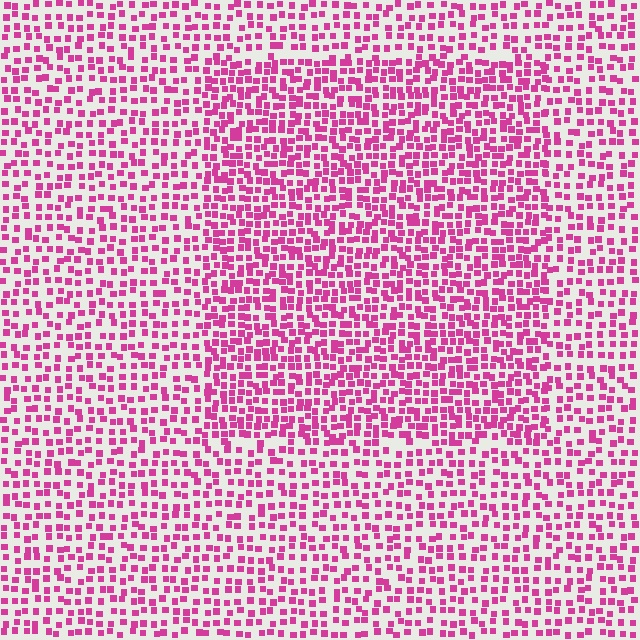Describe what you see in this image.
The image contains small magenta elements arranged at two different densities. A rectangle-shaped region is visible where the elements are more densely packed than the surrounding area.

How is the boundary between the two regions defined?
The boundary is defined by a change in element density (approximately 1.6x ratio). All elements are the same color, size, and shape.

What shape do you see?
I see a rectangle.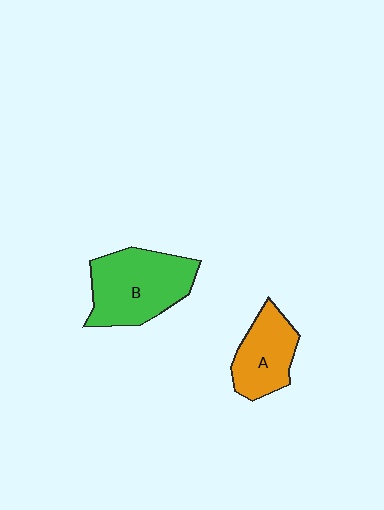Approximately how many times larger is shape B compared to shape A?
Approximately 1.5 times.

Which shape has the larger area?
Shape B (green).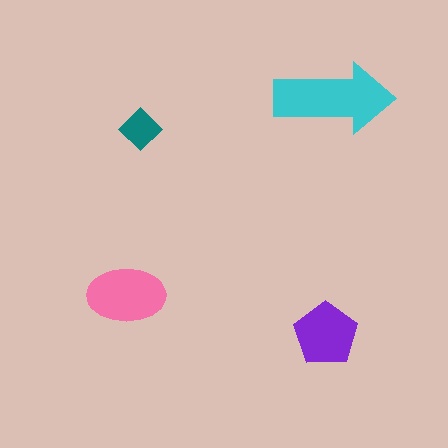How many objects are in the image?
There are 4 objects in the image.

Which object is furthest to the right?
The cyan arrow is rightmost.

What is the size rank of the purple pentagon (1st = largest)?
3rd.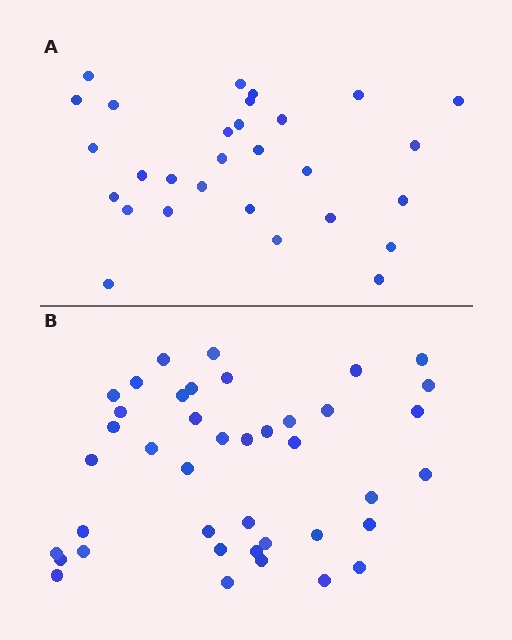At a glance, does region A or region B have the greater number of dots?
Region B (the bottom region) has more dots.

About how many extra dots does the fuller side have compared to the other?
Region B has roughly 12 or so more dots than region A.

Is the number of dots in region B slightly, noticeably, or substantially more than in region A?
Region B has noticeably more, but not dramatically so. The ratio is roughly 1.4 to 1.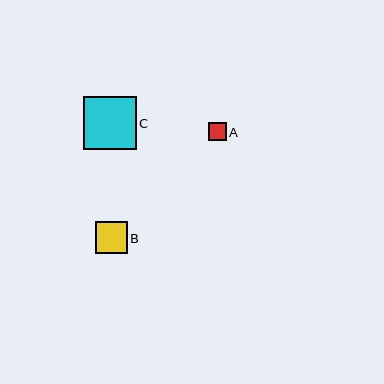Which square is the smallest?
Square A is the smallest with a size of approximately 18 pixels.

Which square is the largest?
Square C is the largest with a size of approximately 53 pixels.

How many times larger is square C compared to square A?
Square C is approximately 3.0 times the size of square A.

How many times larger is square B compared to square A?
Square B is approximately 1.8 times the size of square A.